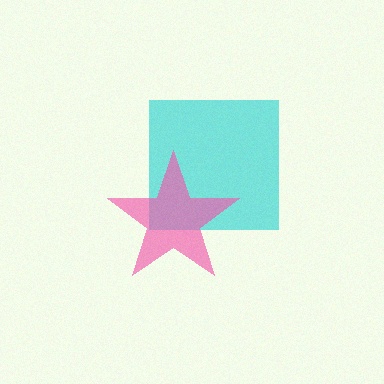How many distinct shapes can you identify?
There are 2 distinct shapes: a cyan square, a pink star.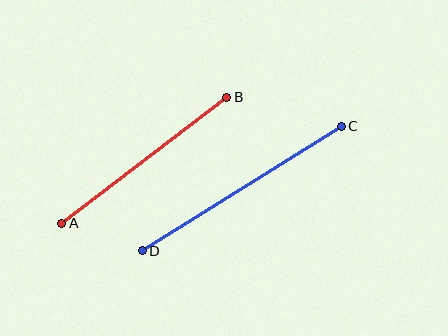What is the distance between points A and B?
The distance is approximately 208 pixels.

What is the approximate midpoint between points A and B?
The midpoint is at approximately (144, 160) pixels.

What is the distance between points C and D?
The distance is approximately 235 pixels.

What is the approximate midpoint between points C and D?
The midpoint is at approximately (242, 188) pixels.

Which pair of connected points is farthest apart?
Points C and D are farthest apart.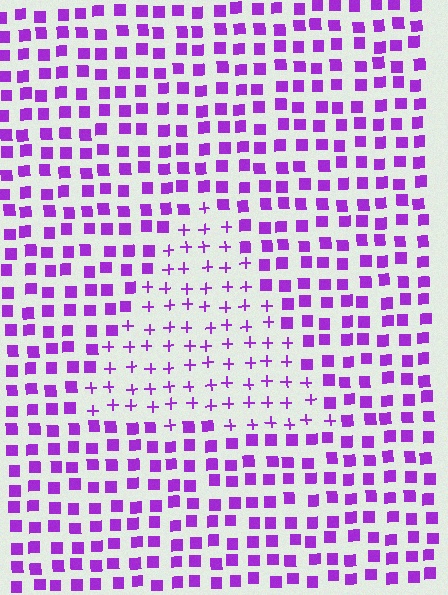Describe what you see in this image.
The image is filled with small purple elements arranged in a uniform grid. A triangle-shaped region contains plus signs, while the surrounding area contains squares. The boundary is defined purely by the change in element shape.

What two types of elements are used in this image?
The image uses plus signs inside the triangle region and squares outside it.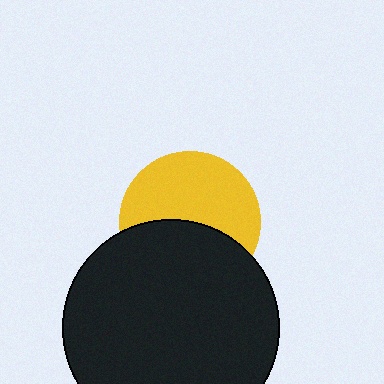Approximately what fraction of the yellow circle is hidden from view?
Roughly 44% of the yellow circle is hidden behind the black circle.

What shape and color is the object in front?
The object in front is a black circle.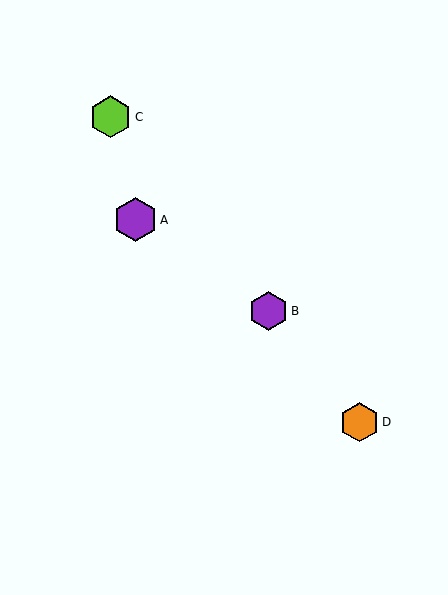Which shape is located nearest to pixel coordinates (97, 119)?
The lime hexagon (labeled C) at (111, 117) is nearest to that location.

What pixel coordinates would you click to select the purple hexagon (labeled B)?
Click at (269, 311) to select the purple hexagon B.